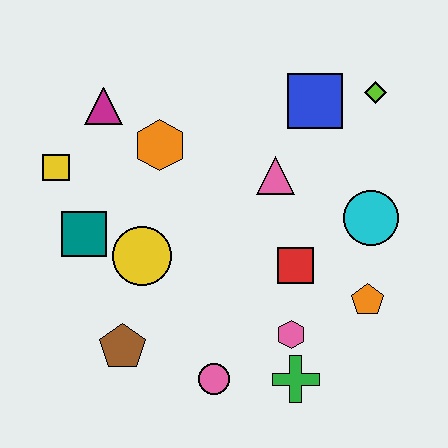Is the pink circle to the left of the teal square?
No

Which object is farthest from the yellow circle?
The lime diamond is farthest from the yellow circle.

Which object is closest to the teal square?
The yellow circle is closest to the teal square.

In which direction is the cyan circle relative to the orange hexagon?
The cyan circle is to the right of the orange hexagon.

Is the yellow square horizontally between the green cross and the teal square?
No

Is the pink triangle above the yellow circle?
Yes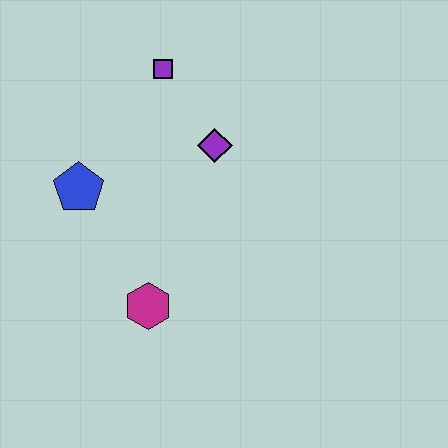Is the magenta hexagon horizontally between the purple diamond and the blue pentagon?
Yes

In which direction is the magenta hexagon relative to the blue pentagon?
The magenta hexagon is below the blue pentagon.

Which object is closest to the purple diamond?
The purple square is closest to the purple diamond.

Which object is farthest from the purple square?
The magenta hexagon is farthest from the purple square.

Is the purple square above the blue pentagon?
Yes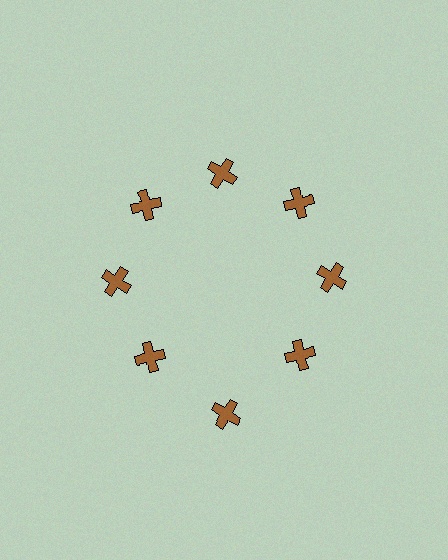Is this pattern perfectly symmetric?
No. The 8 brown crosses are arranged in a ring, but one element near the 6 o'clock position is pushed outward from the center, breaking the 8-fold rotational symmetry.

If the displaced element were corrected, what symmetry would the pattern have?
It would have 8-fold rotational symmetry — the pattern would map onto itself every 45 degrees.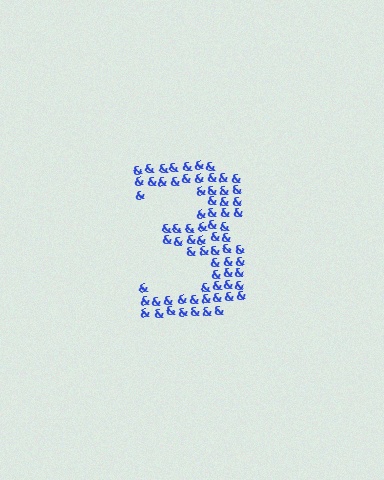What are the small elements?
The small elements are ampersands.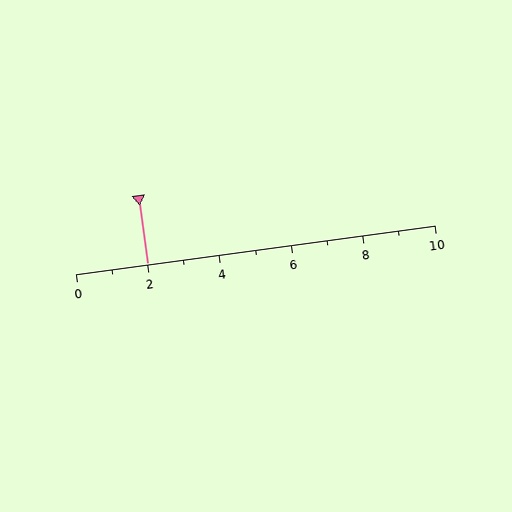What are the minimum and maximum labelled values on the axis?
The axis runs from 0 to 10.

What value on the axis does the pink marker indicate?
The marker indicates approximately 2.